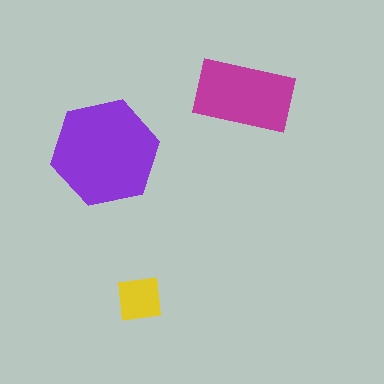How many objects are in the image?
There are 3 objects in the image.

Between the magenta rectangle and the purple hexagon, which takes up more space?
The purple hexagon.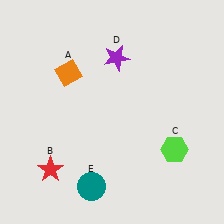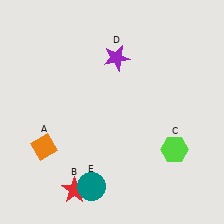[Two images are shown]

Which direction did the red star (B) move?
The red star (B) moved right.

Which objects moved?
The objects that moved are: the orange diamond (A), the red star (B).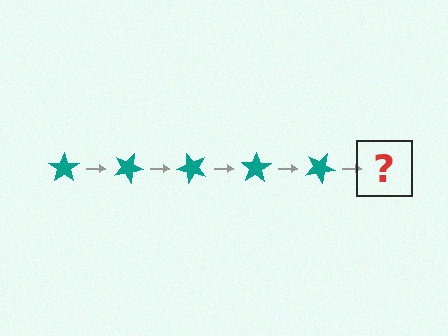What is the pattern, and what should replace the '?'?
The pattern is that the star rotates 25 degrees each step. The '?' should be a teal star rotated 125 degrees.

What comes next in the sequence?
The next element should be a teal star rotated 125 degrees.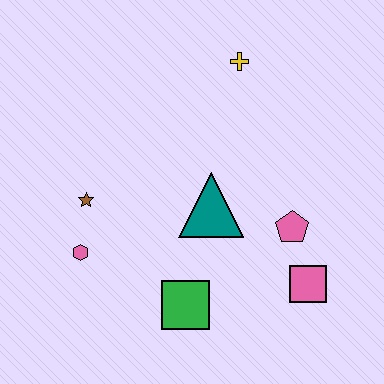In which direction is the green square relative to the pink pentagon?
The green square is to the left of the pink pentagon.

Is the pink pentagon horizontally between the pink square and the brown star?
Yes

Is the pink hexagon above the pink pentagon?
No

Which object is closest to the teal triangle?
The pink pentagon is closest to the teal triangle.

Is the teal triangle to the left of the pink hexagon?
No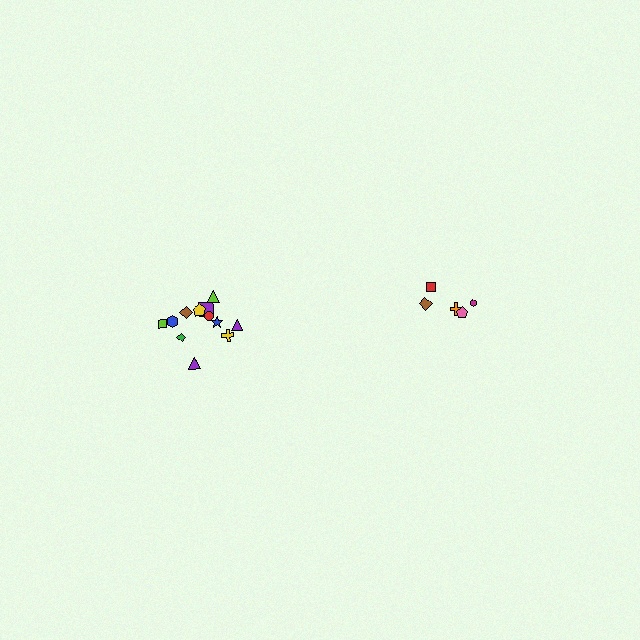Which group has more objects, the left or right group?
The left group.